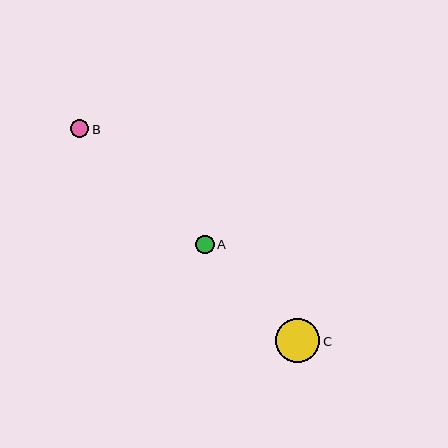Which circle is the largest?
Circle C is the largest with a size of approximately 45 pixels.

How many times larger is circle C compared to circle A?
Circle C is approximately 2.4 times the size of circle A.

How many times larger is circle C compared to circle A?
Circle C is approximately 2.4 times the size of circle A.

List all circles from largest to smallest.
From largest to smallest: C, A, B.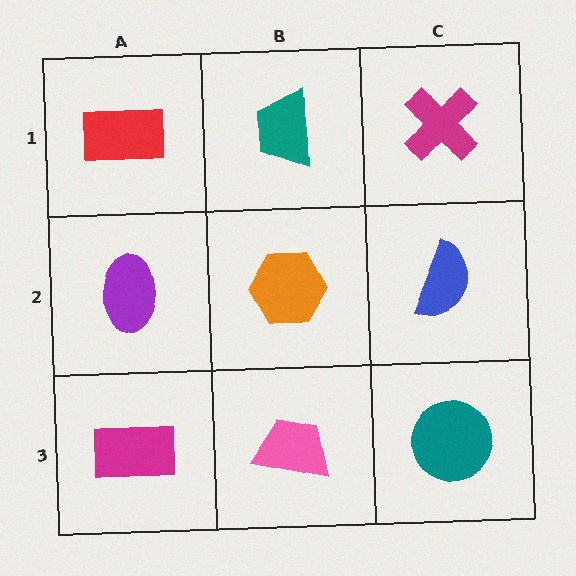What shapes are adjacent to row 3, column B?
An orange hexagon (row 2, column B), a magenta rectangle (row 3, column A), a teal circle (row 3, column C).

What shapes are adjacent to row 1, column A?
A purple ellipse (row 2, column A), a teal trapezoid (row 1, column B).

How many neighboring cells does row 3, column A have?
2.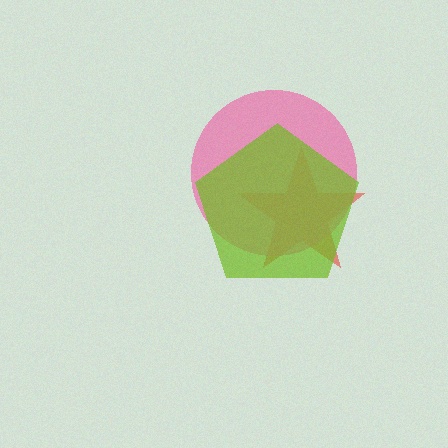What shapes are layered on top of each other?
The layered shapes are: a red star, a pink circle, a lime pentagon.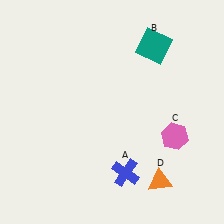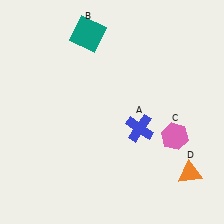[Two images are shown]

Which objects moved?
The objects that moved are: the blue cross (A), the teal square (B), the orange triangle (D).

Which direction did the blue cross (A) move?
The blue cross (A) moved up.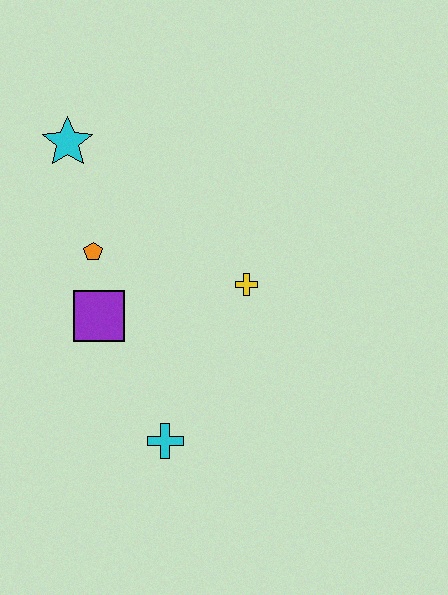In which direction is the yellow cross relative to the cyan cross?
The yellow cross is above the cyan cross.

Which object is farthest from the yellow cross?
The cyan star is farthest from the yellow cross.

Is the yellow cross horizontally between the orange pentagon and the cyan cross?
No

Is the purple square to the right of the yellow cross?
No